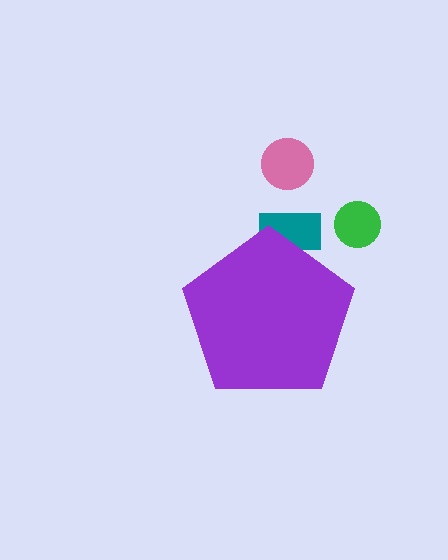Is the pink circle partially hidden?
No, the pink circle is fully visible.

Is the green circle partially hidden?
No, the green circle is fully visible.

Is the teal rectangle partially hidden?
Yes, the teal rectangle is partially hidden behind the purple pentagon.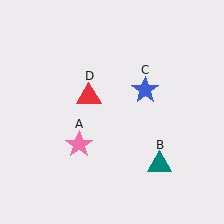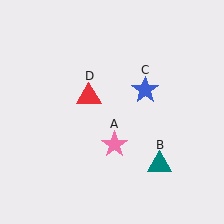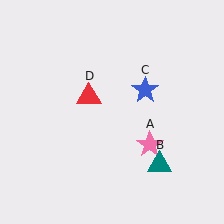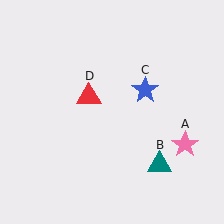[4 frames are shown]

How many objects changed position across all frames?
1 object changed position: pink star (object A).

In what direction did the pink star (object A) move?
The pink star (object A) moved right.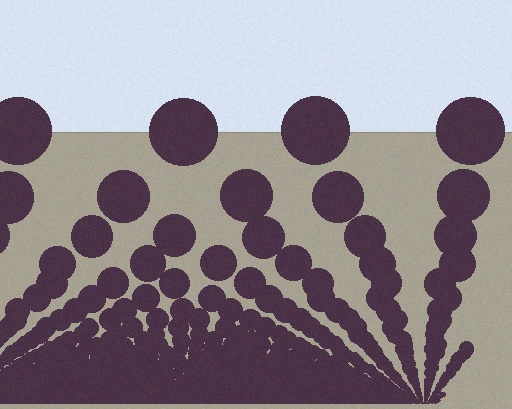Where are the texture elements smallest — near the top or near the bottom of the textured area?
Near the bottom.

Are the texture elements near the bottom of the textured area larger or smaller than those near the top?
Smaller. The gradient is inverted — elements near the bottom are smaller and denser.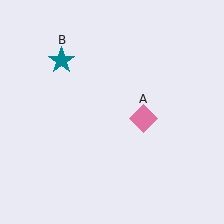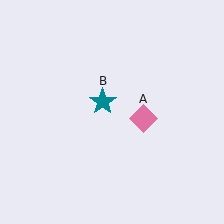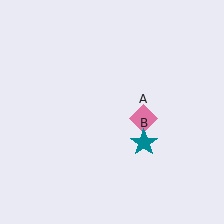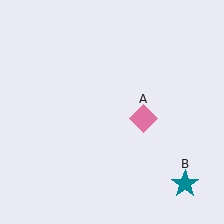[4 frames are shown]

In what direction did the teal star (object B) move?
The teal star (object B) moved down and to the right.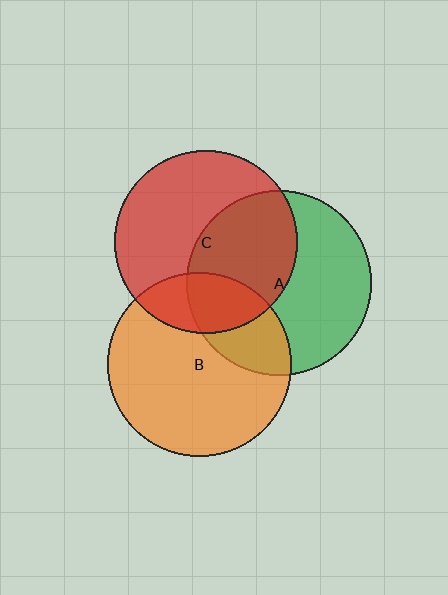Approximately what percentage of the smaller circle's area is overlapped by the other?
Approximately 20%.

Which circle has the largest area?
Circle A (green).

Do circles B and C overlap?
Yes.